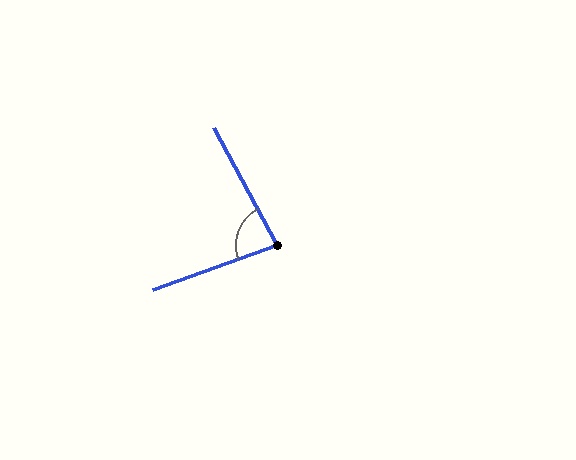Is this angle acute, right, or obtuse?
It is acute.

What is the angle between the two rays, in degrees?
Approximately 81 degrees.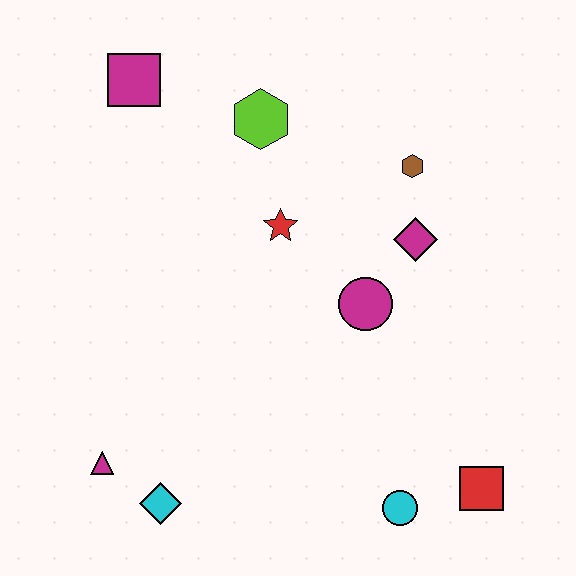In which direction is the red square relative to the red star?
The red square is below the red star.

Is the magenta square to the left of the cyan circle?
Yes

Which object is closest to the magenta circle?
The magenta diamond is closest to the magenta circle.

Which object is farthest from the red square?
The magenta square is farthest from the red square.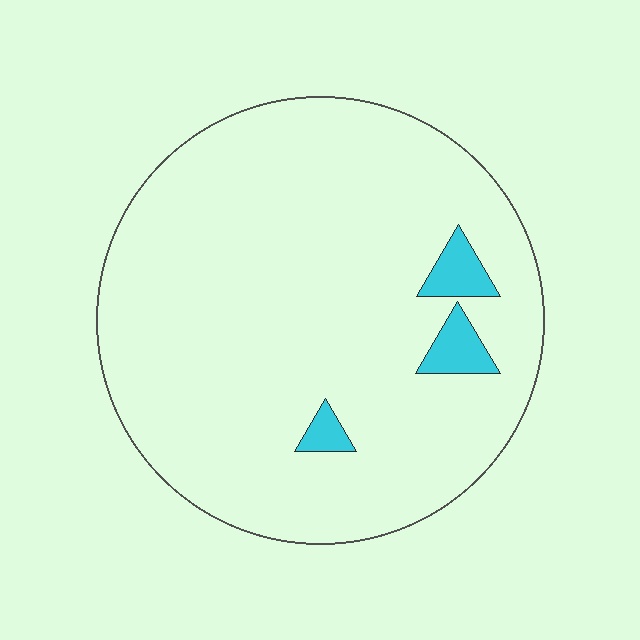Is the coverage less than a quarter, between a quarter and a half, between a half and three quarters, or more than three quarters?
Less than a quarter.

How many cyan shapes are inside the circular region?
3.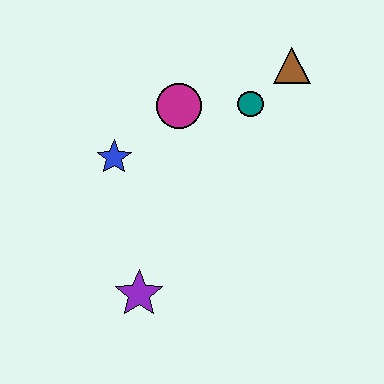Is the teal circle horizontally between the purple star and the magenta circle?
No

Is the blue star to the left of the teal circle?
Yes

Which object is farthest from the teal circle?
The purple star is farthest from the teal circle.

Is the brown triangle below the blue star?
No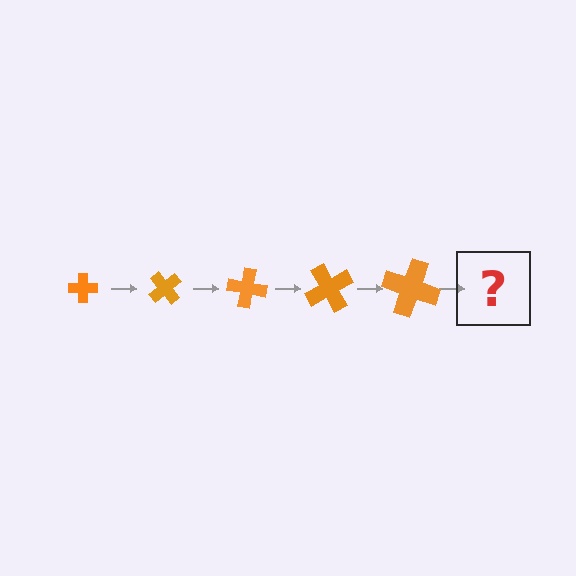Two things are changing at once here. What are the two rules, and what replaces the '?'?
The two rules are that the cross grows larger each step and it rotates 50 degrees each step. The '?' should be a cross, larger than the previous one and rotated 250 degrees from the start.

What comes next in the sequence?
The next element should be a cross, larger than the previous one and rotated 250 degrees from the start.